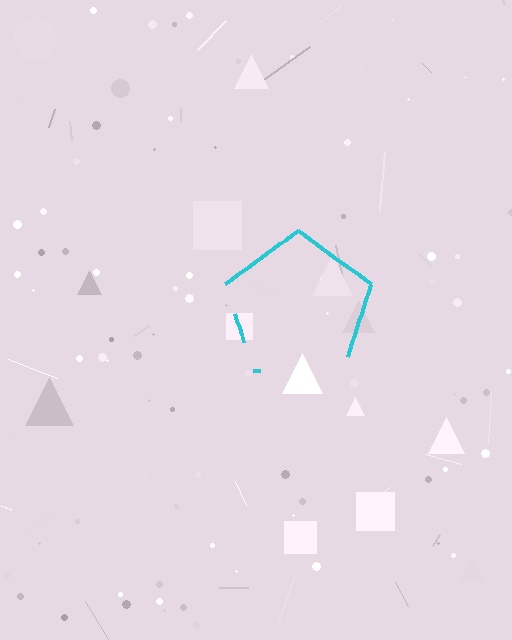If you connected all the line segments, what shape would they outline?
They would outline a pentagon.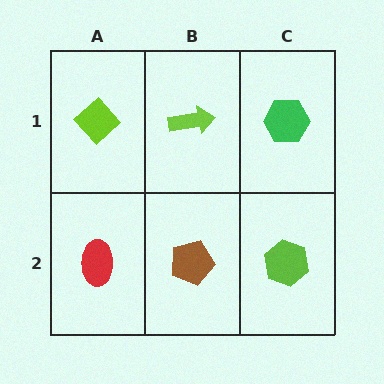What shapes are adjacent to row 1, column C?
A lime hexagon (row 2, column C), a lime arrow (row 1, column B).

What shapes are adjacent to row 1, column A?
A red ellipse (row 2, column A), a lime arrow (row 1, column B).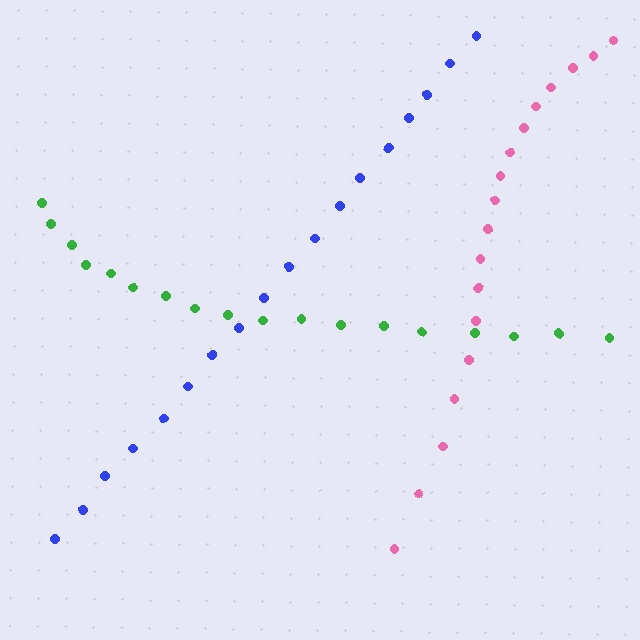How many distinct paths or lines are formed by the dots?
There are 3 distinct paths.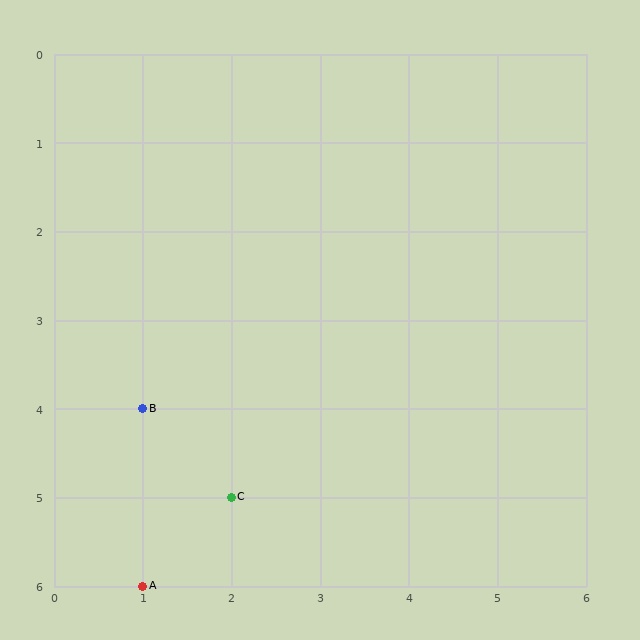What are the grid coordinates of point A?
Point A is at grid coordinates (1, 6).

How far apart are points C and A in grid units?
Points C and A are 1 column and 1 row apart (about 1.4 grid units diagonally).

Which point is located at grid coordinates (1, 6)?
Point A is at (1, 6).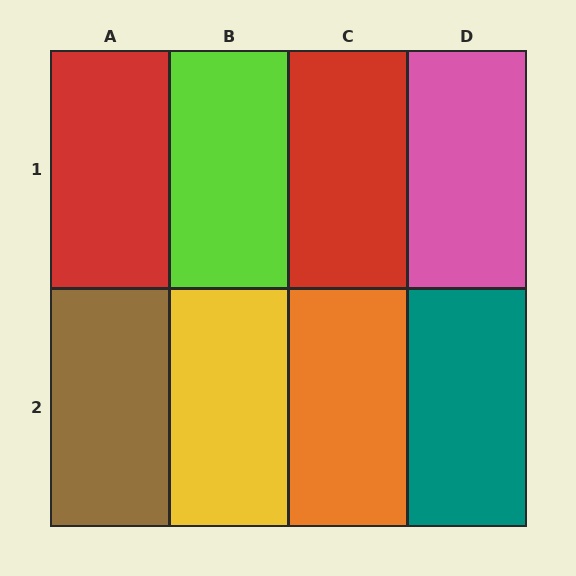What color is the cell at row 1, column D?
Pink.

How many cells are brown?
1 cell is brown.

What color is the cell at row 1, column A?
Red.